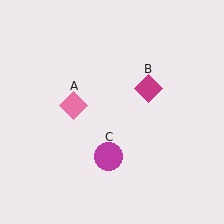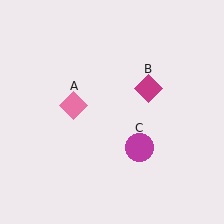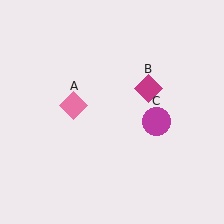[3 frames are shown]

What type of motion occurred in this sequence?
The magenta circle (object C) rotated counterclockwise around the center of the scene.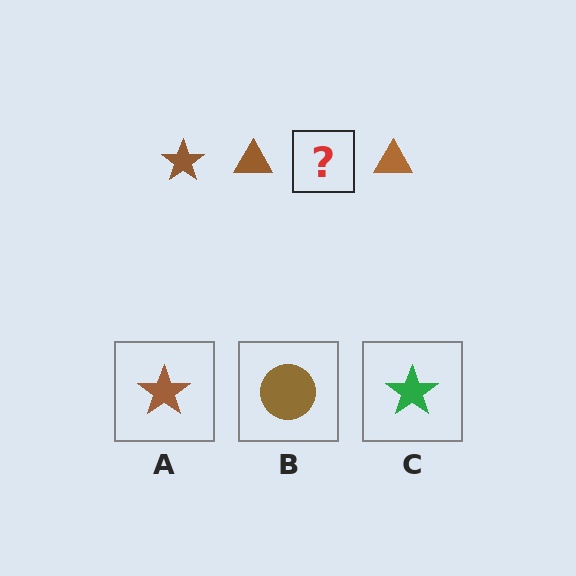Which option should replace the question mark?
Option A.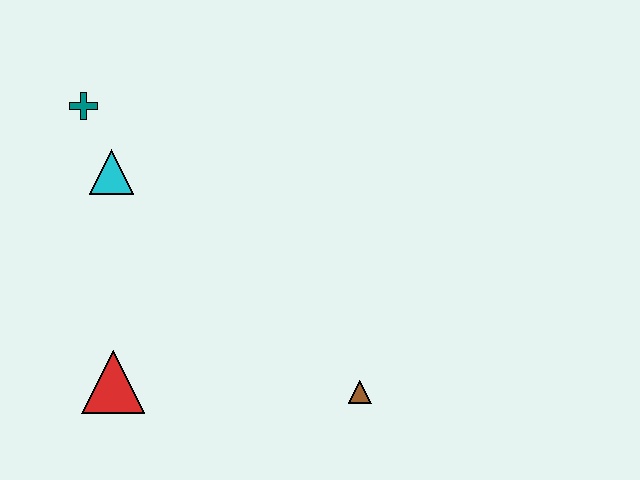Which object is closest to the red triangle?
The cyan triangle is closest to the red triangle.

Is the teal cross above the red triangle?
Yes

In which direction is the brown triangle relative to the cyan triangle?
The brown triangle is to the right of the cyan triangle.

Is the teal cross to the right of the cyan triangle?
No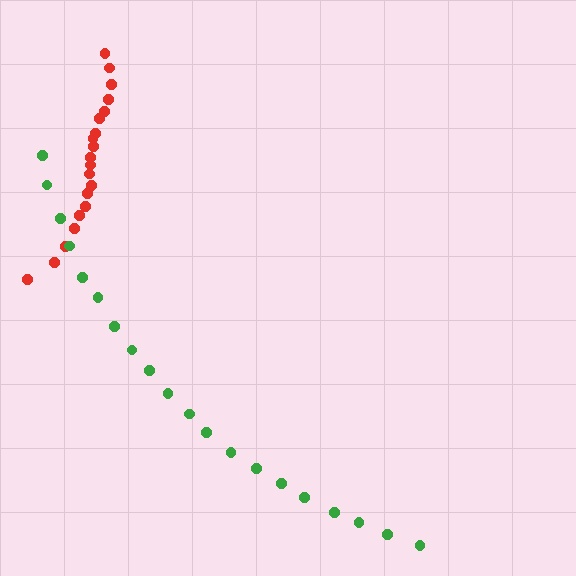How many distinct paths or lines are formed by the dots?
There are 2 distinct paths.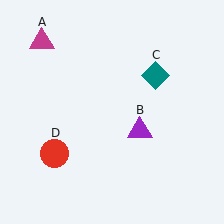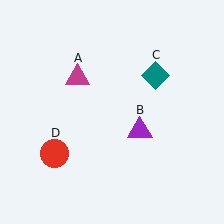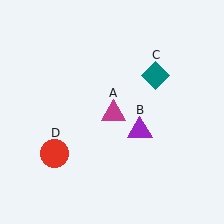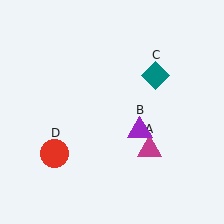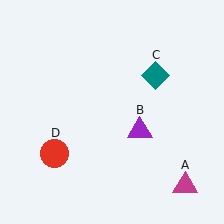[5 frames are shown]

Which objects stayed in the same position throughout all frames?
Purple triangle (object B) and teal diamond (object C) and red circle (object D) remained stationary.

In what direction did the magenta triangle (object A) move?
The magenta triangle (object A) moved down and to the right.